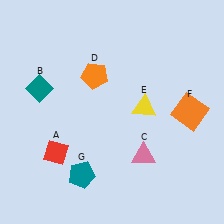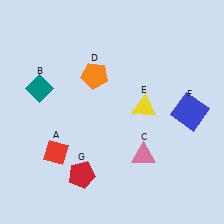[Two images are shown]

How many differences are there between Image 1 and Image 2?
There are 2 differences between the two images.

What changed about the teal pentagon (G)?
In Image 1, G is teal. In Image 2, it changed to red.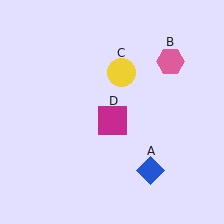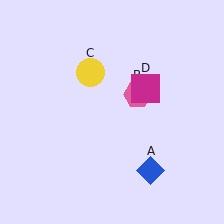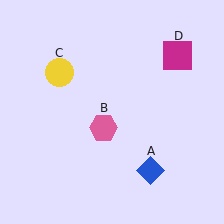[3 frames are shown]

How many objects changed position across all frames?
3 objects changed position: pink hexagon (object B), yellow circle (object C), magenta square (object D).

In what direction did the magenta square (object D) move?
The magenta square (object D) moved up and to the right.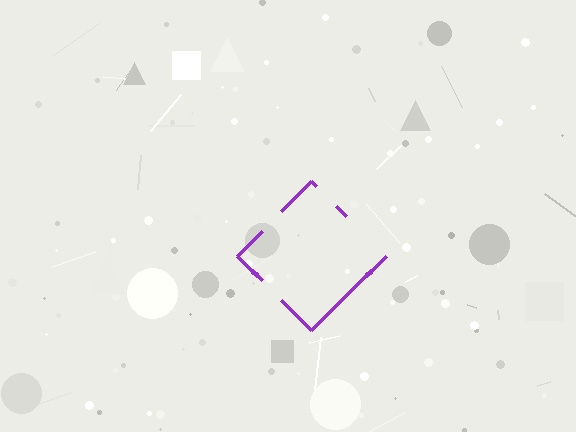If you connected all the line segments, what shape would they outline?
They would outline a diamond.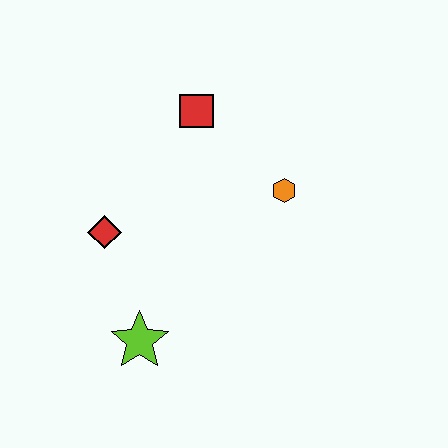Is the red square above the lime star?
Yes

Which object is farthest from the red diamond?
The orange hexagon is farthest from the red diamond.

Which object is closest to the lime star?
The red diamond is closest to the lime star.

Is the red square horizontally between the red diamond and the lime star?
No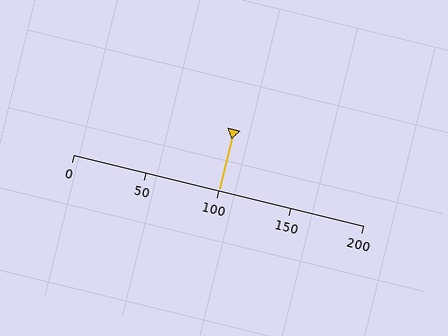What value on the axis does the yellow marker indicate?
The marker indicates approximately 100.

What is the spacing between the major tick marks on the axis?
The major ticks are spaced 50 apart.